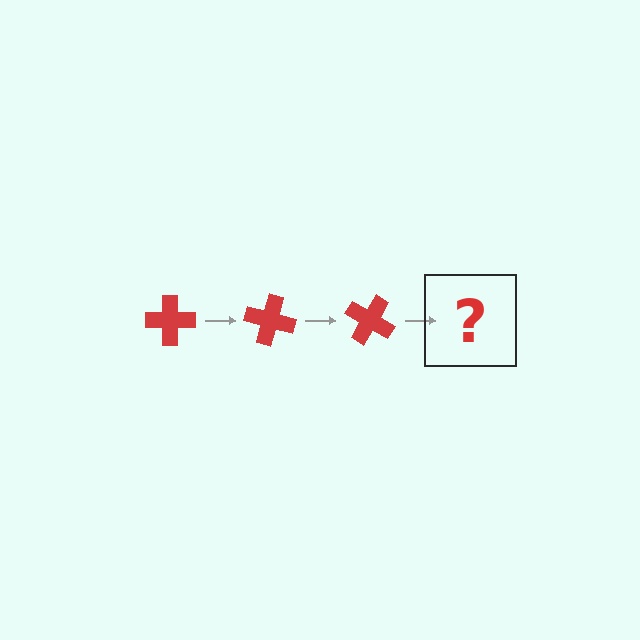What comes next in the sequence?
The next element should be a red cross rotated 45 degrees.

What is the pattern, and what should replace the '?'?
The pattern is that the cross rotates 15 degrees each step. The '?' should be a red cross rotated 45 degrees.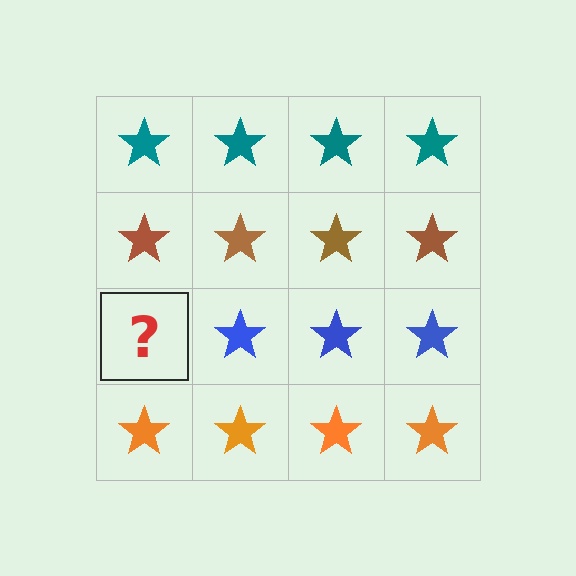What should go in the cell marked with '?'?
The missing cell should contain a blue star.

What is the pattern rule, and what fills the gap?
The rule is that each row has a consistent color. The gap should be filled with a blue star.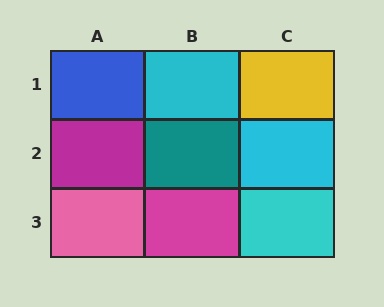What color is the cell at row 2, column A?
Magenta.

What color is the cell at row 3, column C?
Cyan.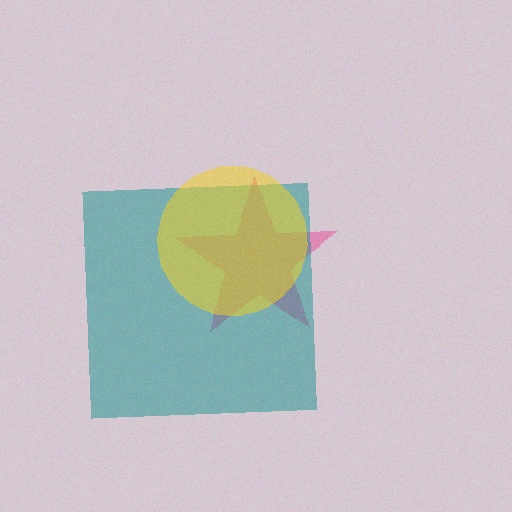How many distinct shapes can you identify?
There are 3 distinct shapes: a pink star, a teal square, a yellow circle.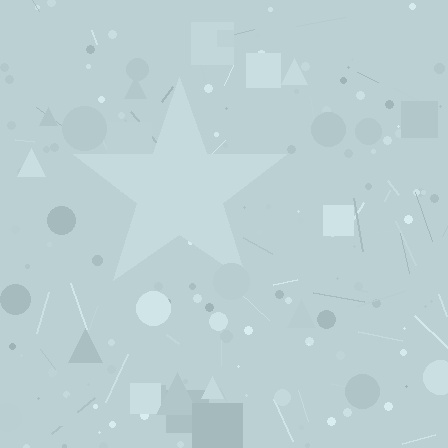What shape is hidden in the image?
A star is hidden in the image.